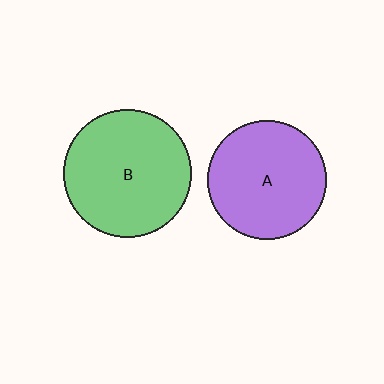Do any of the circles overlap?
No, none of the circles overlap.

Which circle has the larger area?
Circle B (green).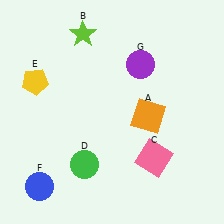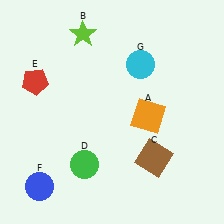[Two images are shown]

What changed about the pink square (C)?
In Image 1, C is pink. In Image 2, it changed to brown.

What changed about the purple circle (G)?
In Image 1, G is purple. In Image 2, it changed to cyan.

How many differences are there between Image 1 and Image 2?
There are 3 differences between the two images.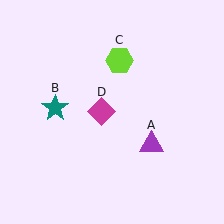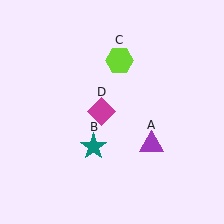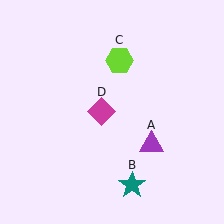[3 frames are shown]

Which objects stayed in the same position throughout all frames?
Purple triangle (object A) and lime hexagon (object C) and magenta diamond (object D) remained stationary.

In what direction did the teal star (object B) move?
The teal star (object B) moved down and to the right.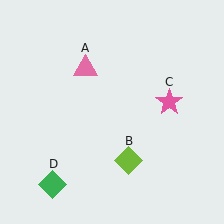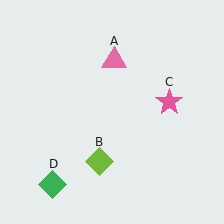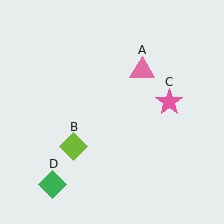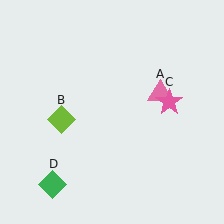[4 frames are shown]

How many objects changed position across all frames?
2 objects changed position: pink triangle (object A), lime diamond (object B).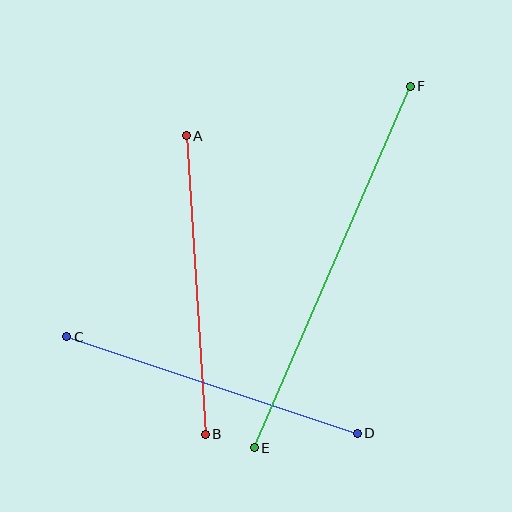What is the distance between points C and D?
The distance is approximately 306 pixels.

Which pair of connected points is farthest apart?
Points E and F are farthest apart.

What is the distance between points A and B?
The distance is approximately 299 pixels.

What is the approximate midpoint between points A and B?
The midpoint is at approximately (196, 285) pixels.